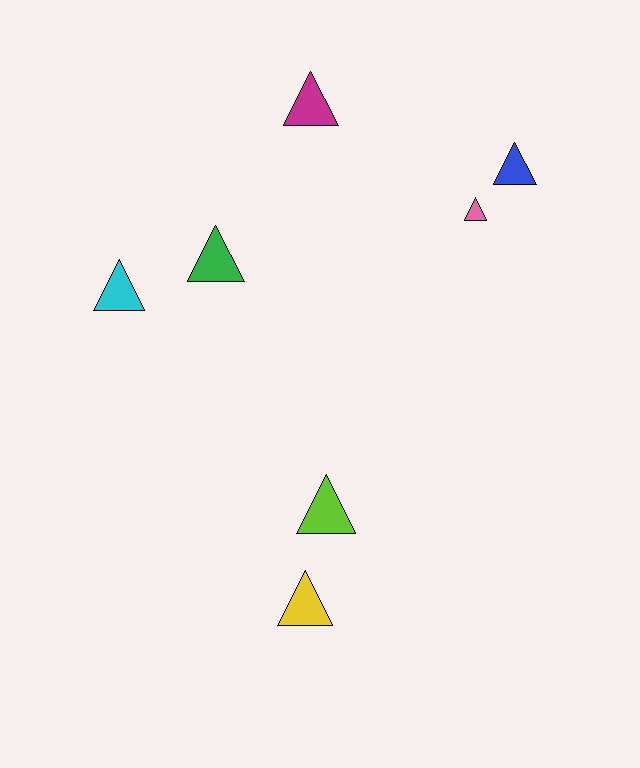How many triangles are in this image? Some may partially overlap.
There are 7 triangles.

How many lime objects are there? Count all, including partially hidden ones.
There is 1 lime object.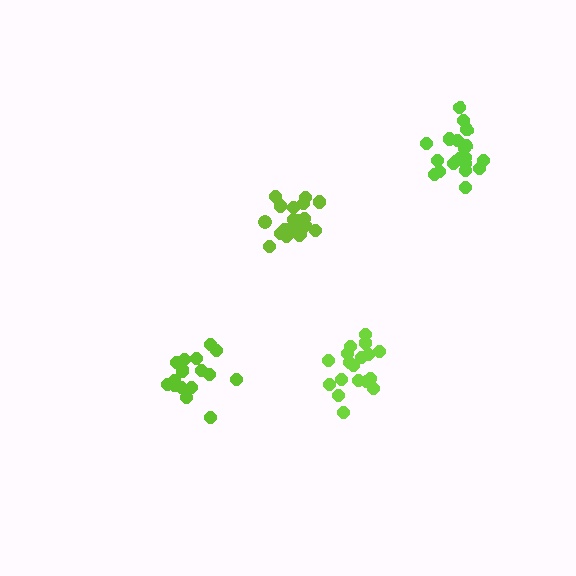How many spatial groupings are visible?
There are 4 spatial groupings.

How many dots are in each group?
Group 1: 20 dots, Group 2: 18 dots, Group 3: 21 dots, Group 4: 18 dots (77 total).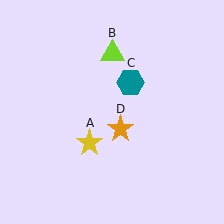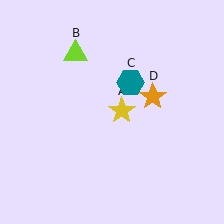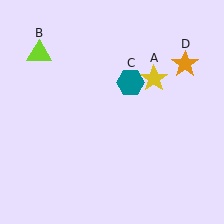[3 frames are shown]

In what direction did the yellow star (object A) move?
The yellow star (object A) moved up and to the right.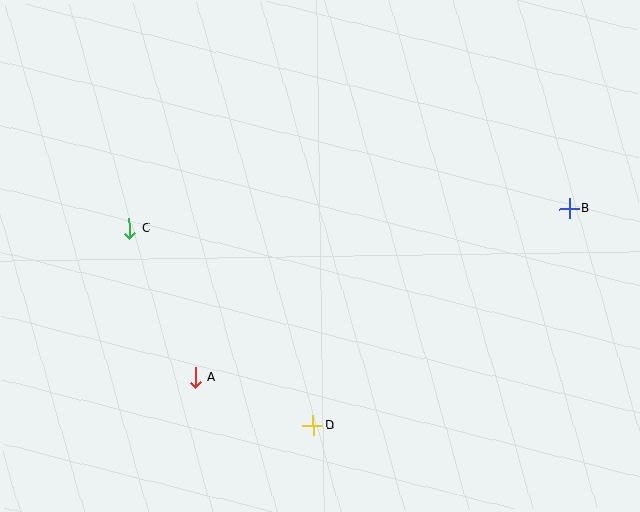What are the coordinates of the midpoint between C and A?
The midpoint between C and A is at (162, 303).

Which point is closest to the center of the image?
Point D at (313, 426) is closest to the center.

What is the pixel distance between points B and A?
The distance between B and A is 411 pixels.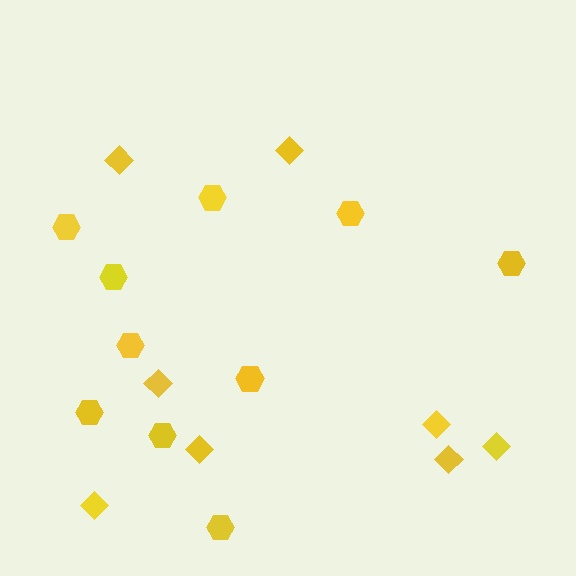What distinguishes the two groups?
There are 2 groups: one group of hexagons (10) and one group of diamonds (8).